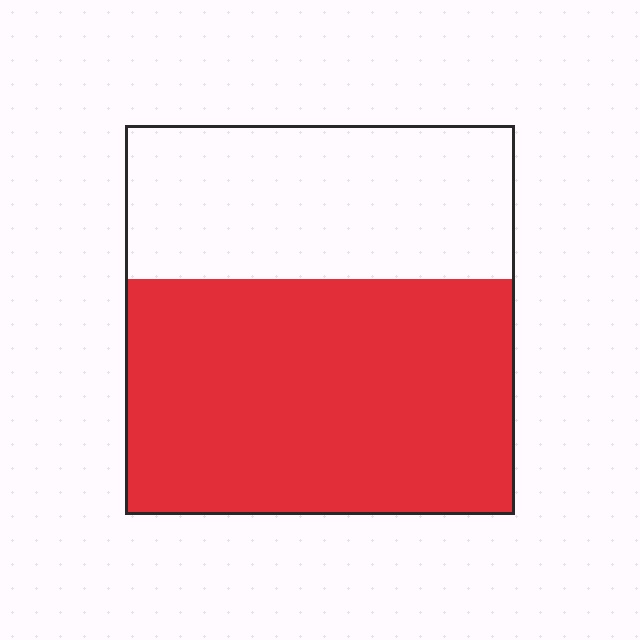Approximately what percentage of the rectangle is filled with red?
Approximately 60%.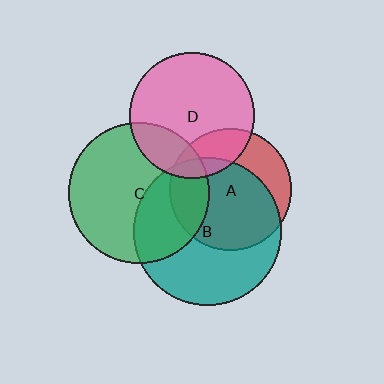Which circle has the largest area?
Circle B (teal).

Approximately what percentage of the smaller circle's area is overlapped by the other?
Approximately 20%.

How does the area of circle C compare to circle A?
Approximately 1.3 times.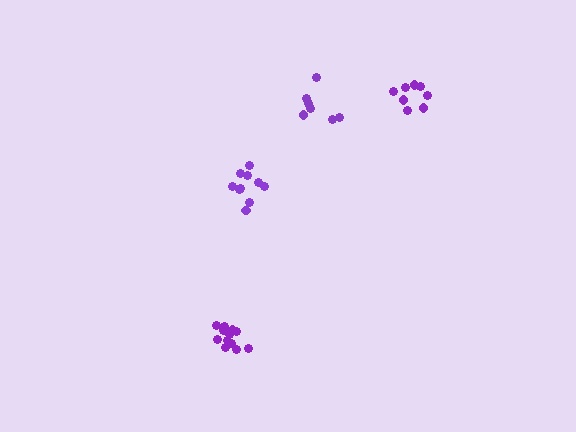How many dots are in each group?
Group 1: 8 dots, Group 2: 12 dots, Group 3: 10 dots, Group 4: 7 dots (37 total).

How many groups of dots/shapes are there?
There are 4 groups.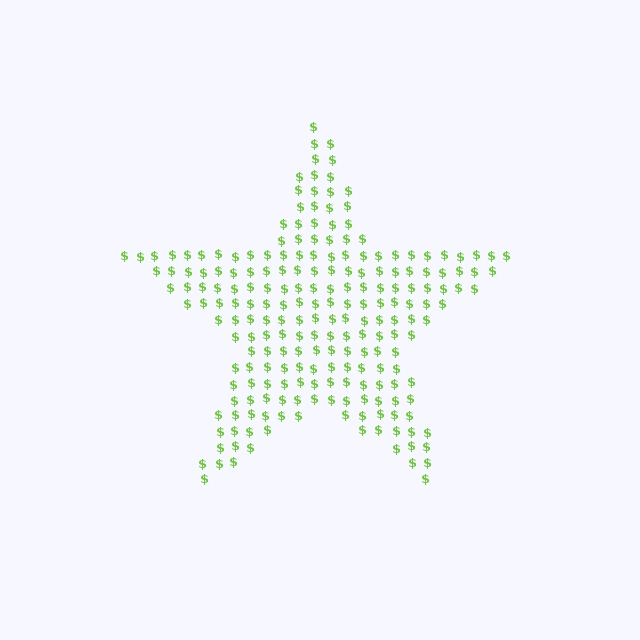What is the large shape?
The large shape is a star.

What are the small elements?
The small elements are dollar signs.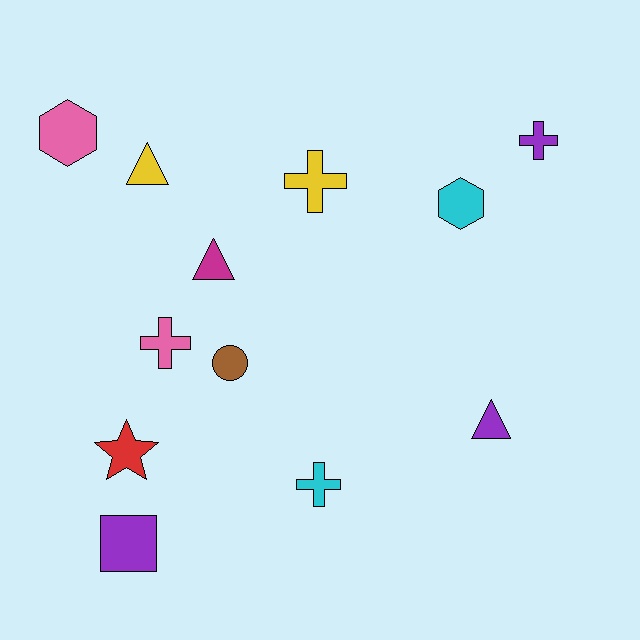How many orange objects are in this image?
There are no orange objects.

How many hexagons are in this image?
There are 2 hexagons.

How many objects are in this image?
There are 12 objects.